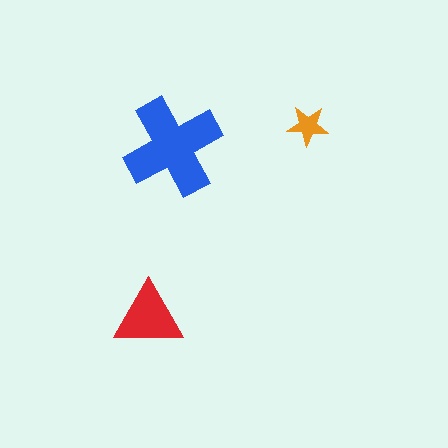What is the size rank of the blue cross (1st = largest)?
1st.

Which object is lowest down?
The red triangle is bottommost.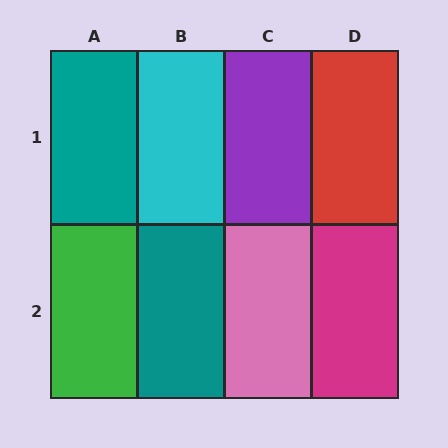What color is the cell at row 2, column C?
Pink.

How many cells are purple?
1 cell is purple.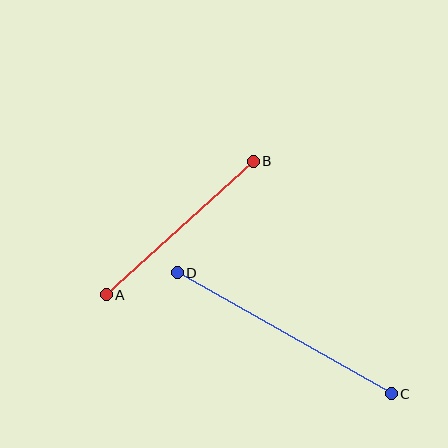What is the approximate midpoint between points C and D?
The midpoint is at approximately (284, 333) pixels.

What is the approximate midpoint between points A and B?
The midpoint is at approximately (180, 228) pixels.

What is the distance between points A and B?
The distance is approximately 199 pixels.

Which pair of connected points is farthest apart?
Points C and D are farthest apart.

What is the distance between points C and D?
The distance is approximately 246 pixels.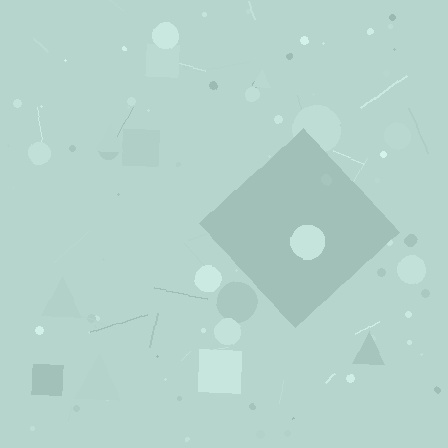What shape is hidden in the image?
A diamond is hidden in the image.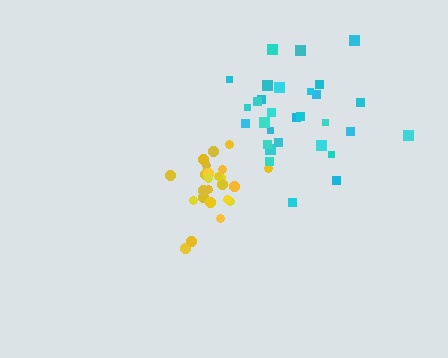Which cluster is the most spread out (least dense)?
Cyan.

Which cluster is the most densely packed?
Yellow.